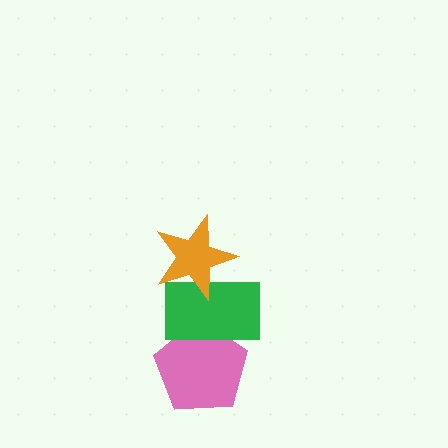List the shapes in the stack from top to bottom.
From top to bottom: the orange star, the green rectangle, the pink pentagon.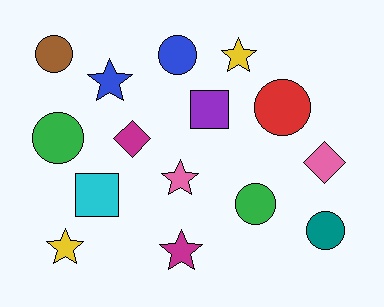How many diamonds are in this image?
There are 2 diamonds.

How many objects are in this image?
There are 15 objects.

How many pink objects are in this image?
There are 2 pink objects.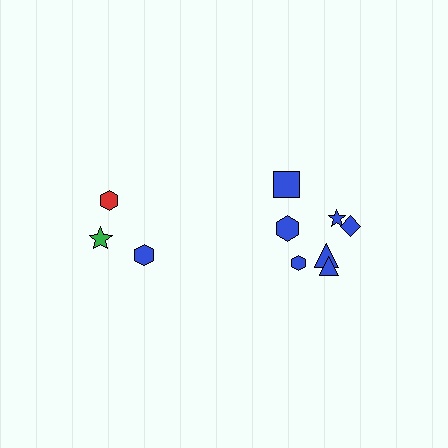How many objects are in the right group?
There are 7 objects.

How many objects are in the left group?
There are 3 objects.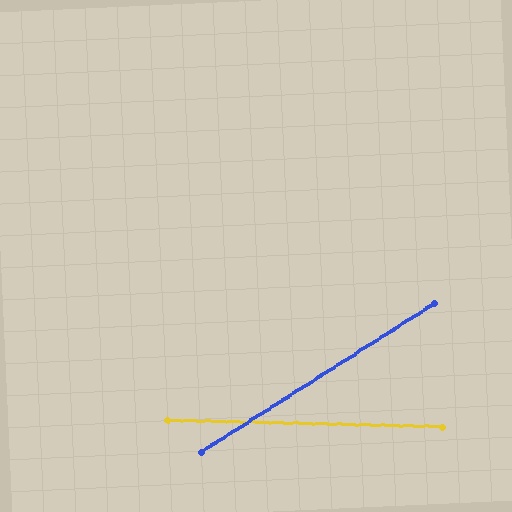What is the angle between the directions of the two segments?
Approximately 34 degrees.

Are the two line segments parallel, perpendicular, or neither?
Neither parallel nor perpendicular — they differ by about 34°.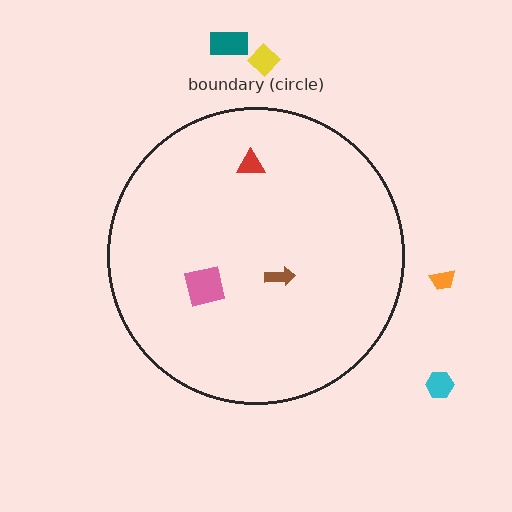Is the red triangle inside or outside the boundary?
Inside.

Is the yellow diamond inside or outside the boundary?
Outside.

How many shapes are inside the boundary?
3 inside, 4 outside.